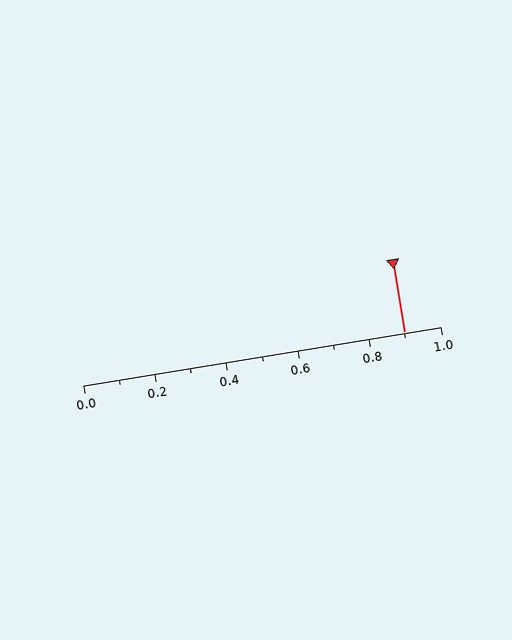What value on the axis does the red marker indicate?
The marker indicates approximately 0.9.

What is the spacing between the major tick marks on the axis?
The major ticks are spaced 0.2 apart.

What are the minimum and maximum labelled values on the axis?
The axis runs from 0.0 to 1.0.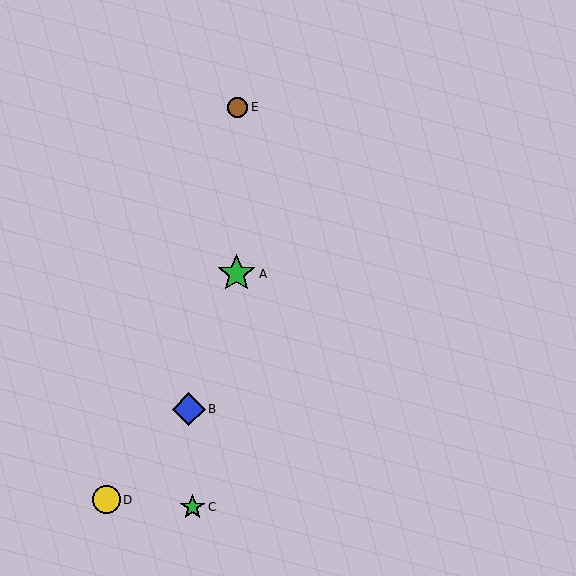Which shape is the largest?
The green star (labeled A) is the largest.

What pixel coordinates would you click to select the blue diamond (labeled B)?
Click at (189, 409) to select the blue diamond B.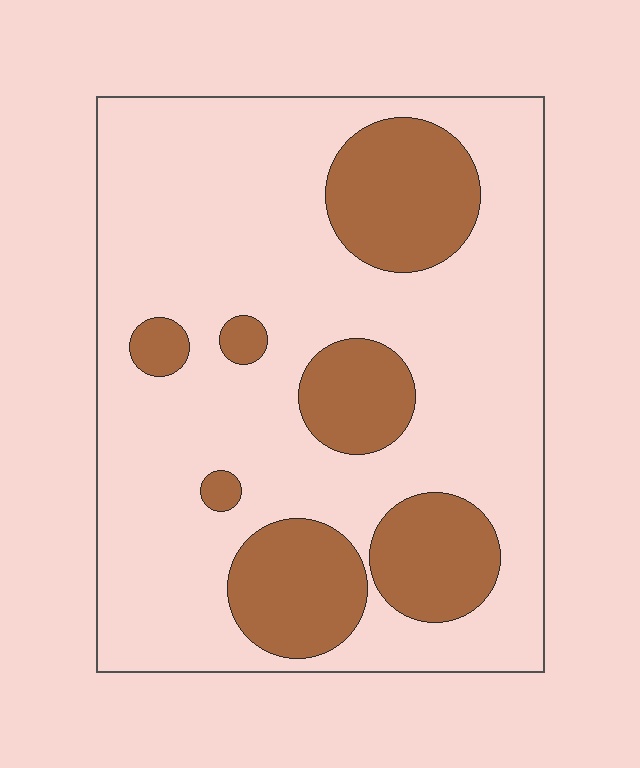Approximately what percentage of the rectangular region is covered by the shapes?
Approximately 25%.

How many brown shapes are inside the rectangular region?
7.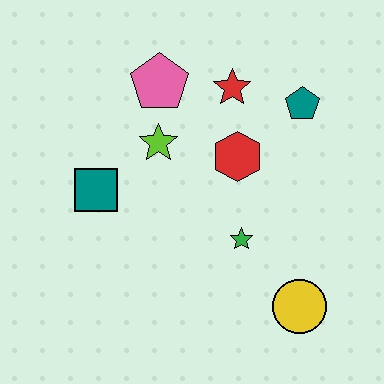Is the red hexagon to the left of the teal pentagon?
Yes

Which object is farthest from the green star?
The pink pentagon is farthest from the green star.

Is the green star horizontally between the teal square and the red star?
No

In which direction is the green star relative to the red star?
The green star is below the red star.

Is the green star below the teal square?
Yes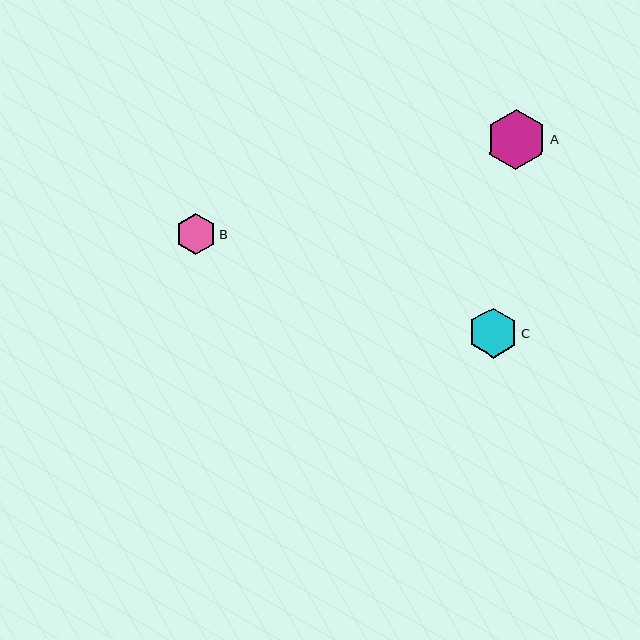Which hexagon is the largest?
Hexagon A is the largest with a size of approximately 61 pixels.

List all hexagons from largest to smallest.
From largest to smallest: A, C, B.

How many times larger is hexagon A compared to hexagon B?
Hexagon A is approximately 1.5 times the size of hexagon B.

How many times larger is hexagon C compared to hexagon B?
Hexagon C is approximately 1.2 times the size of hexagon B.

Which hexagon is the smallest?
Hexagon B is the smallest with a size of approximately 41 pixels.